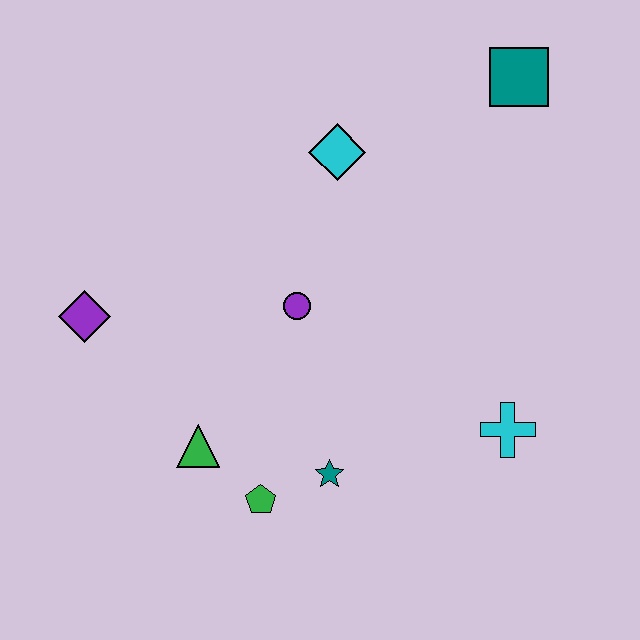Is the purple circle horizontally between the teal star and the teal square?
No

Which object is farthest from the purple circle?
The teal square is farthest from the purple circle.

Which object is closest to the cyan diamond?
The purple circle is closest to the cyan diamond.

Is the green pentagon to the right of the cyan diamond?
No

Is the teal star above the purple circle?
No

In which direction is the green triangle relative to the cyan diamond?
The green triangle is below the cyan diamond.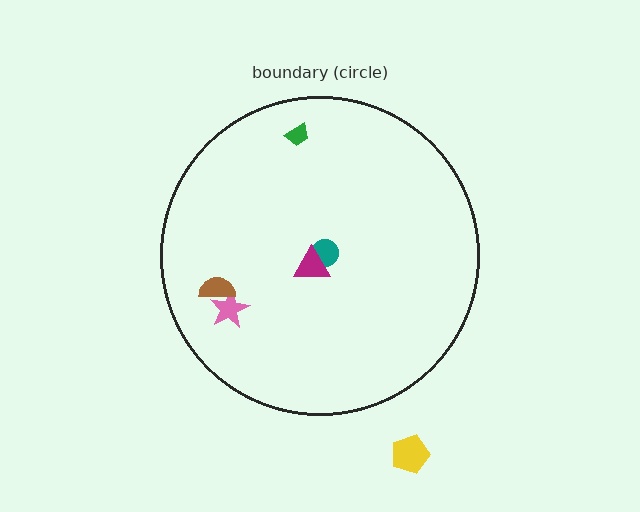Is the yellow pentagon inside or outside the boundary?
Outside.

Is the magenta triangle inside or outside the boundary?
Inside.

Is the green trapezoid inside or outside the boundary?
Inside.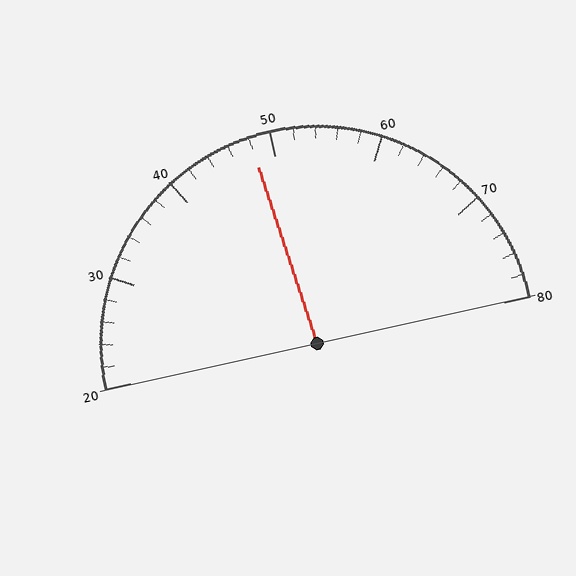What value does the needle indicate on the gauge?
The needle indicates approximately 48.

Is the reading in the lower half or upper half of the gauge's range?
The reading is in the lower half of the range (20 to 80).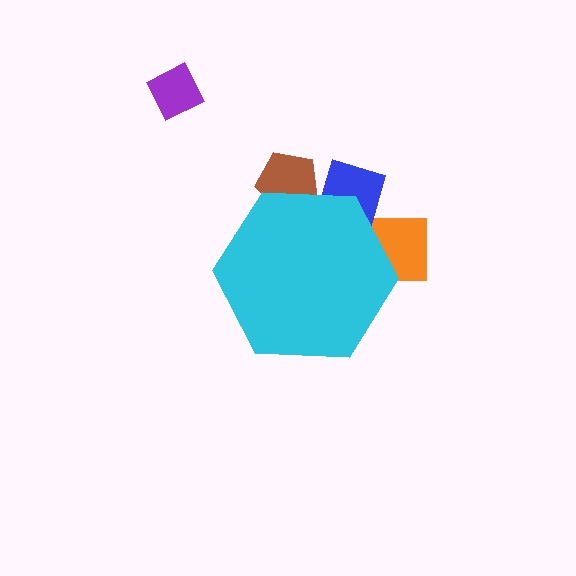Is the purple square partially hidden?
No, the purple square is fully visible.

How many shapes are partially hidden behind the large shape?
3 shapes are partially hidden.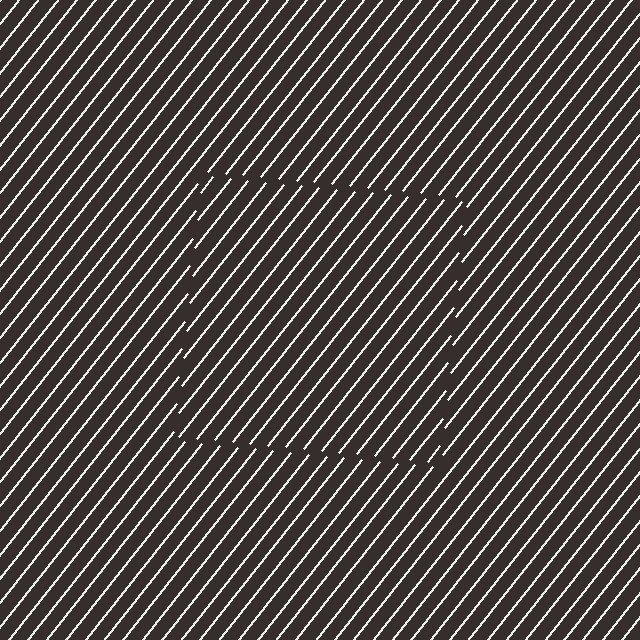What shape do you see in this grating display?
An illusory square. The interior of the shape contains the same grating, shifted by half a period — the contour is defined by the phase discontinuity where line-ends from the inner and outer gratings abut.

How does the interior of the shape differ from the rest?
The interior of the shape contains the same grating, shifted by half a period — the contour is defined by the phase discontinuity where line-ends from the inner and outer gratings abut.